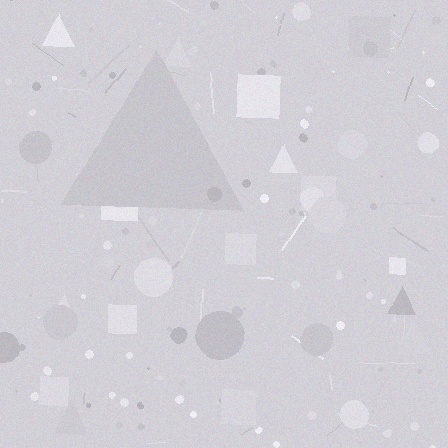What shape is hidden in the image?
A triangle is hidden in the image.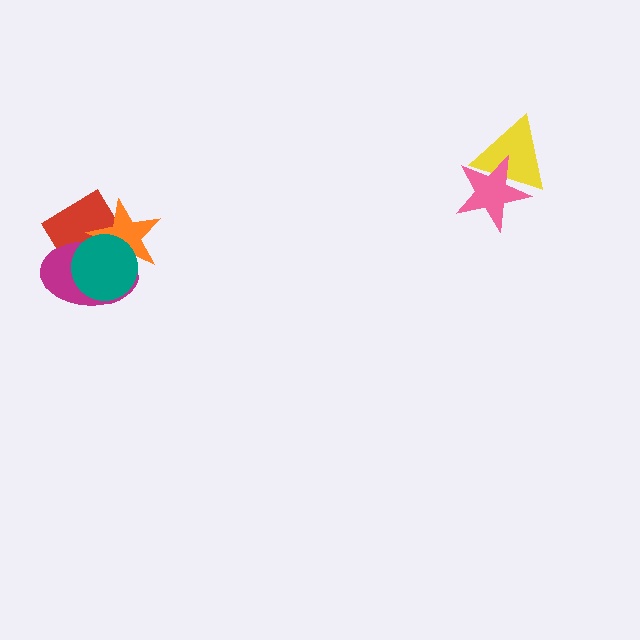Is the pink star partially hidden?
No, no other shape covers it.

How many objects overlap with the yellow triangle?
1 object overlaps with the yellow triangle.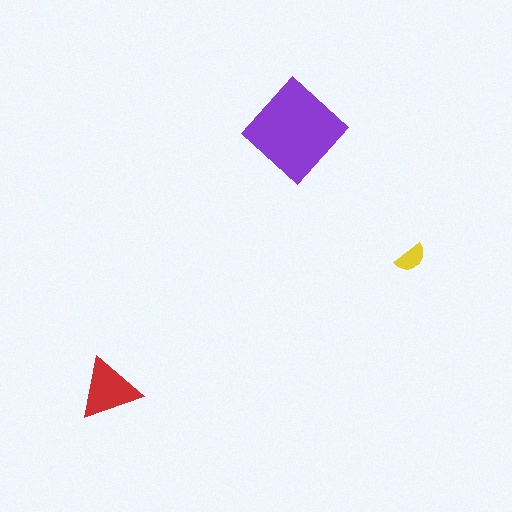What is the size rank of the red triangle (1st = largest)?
2nd.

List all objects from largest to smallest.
The purple diamond, the red triangle, the yellow semicircle.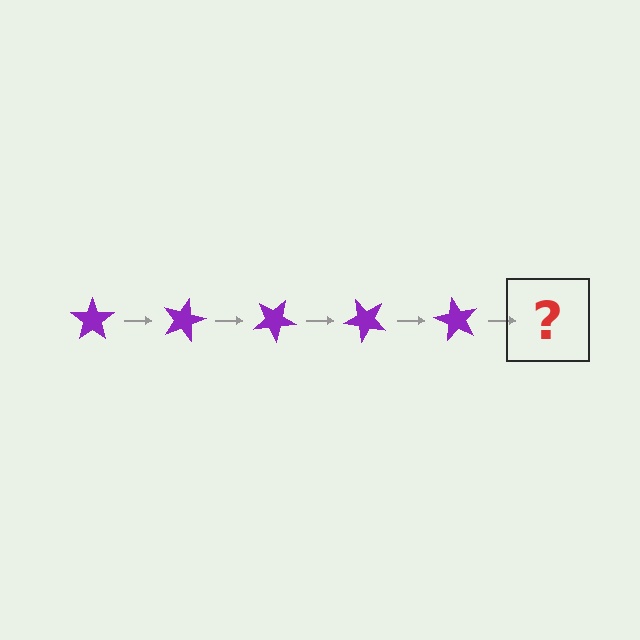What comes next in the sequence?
The next element should be a purple star rotated 75 degrees.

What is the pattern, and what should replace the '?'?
The pattern is that the star rotates 15 degrees each step. The '?' should be a purple star rotated 75 degrees.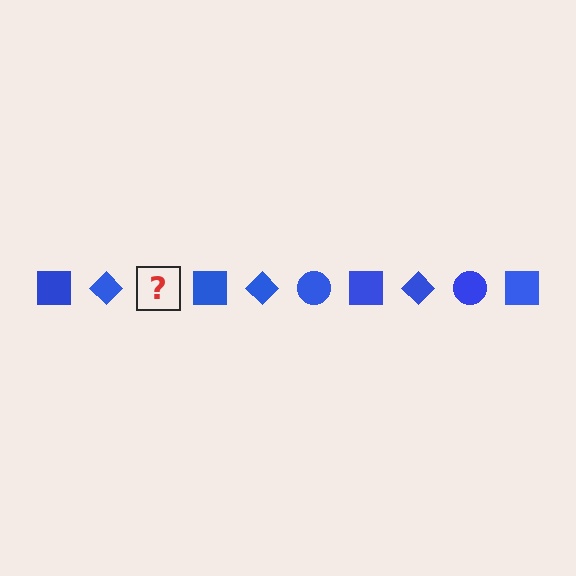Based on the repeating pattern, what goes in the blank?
The blank should be a blue circle.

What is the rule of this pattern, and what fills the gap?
The rule is that the pattern cycles through square, diamond, circle shapes in blue. The gap should be filled with a blue circle.